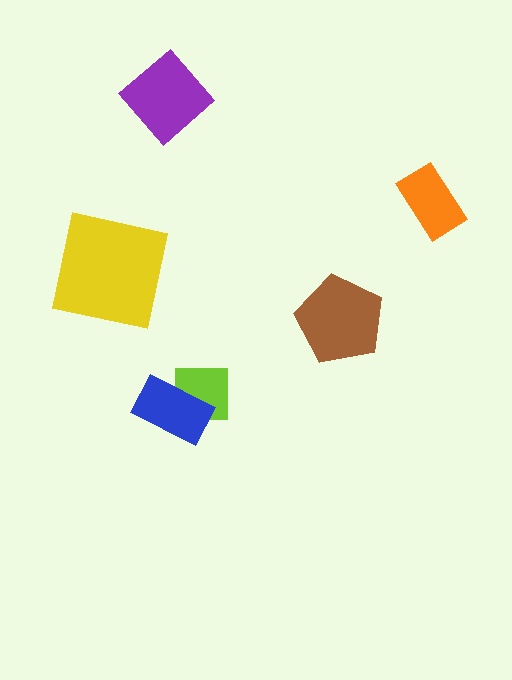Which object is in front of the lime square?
The blue rectangle is in front of the lime square.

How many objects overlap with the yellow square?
0 objects overlap with the yellow square.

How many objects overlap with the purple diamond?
0 objects overlap with the purple diamond.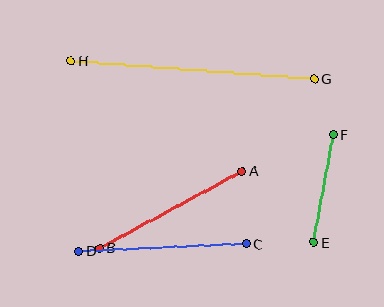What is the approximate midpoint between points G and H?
The midpoint is at approximately (193, 70) pixels.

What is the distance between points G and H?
The distance is approximately 243 pixels.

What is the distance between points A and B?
The distance is approximately 162 pixels.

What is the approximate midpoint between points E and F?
The midpoint is at approximately (323, 188) pixels.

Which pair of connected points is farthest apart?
Points G and H are farthest apart.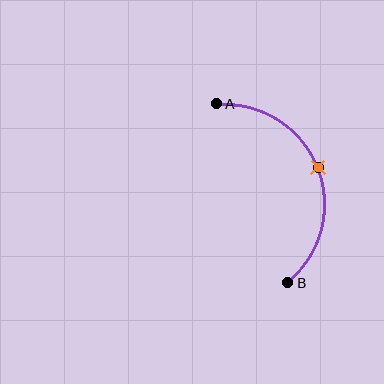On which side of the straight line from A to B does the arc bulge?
The arc bulges to the right of the straight line connecting A and B.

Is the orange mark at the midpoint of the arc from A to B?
Yes. The orange mark lies on the arc at equal arc-length from both A and B — it is the arc midpoint.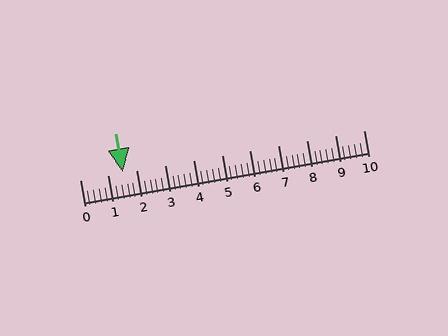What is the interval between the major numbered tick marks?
The major tick marks are spaced 1 units apart.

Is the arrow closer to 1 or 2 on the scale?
The arrow is closer to 2.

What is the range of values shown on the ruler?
The ruler shows values from 0 to 10.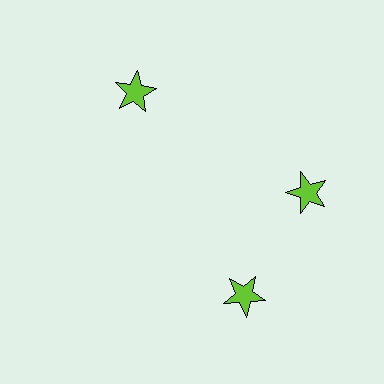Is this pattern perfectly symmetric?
No. The 3 lime stars are arranged in a ring, but one element near the 7 o'clock position is rotated out of alignment along the ring, breaking the 3-fold rotational symmetry.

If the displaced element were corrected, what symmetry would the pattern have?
It would have 3-fold rotational symmetry — the pattern would map onto itself every 120 degrees.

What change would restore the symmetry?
The symmetry would be restored by rotating it back into even spacing with its neighbors so that all 3 stars sit at equal angles and equal distance from the center.